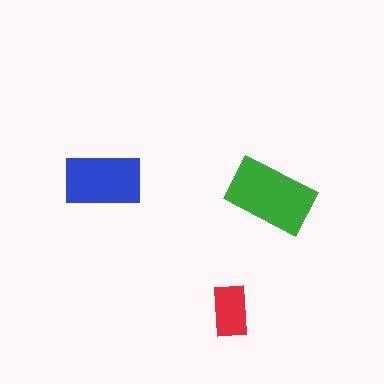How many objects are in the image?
There are 3 objects in the image.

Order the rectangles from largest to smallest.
the green one, the blue one, the red one.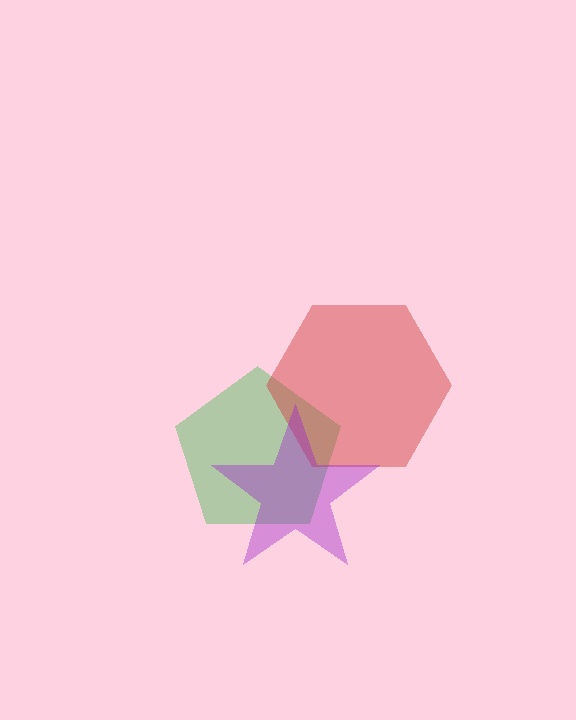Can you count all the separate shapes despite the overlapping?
Yes, there are 3 separate shapes.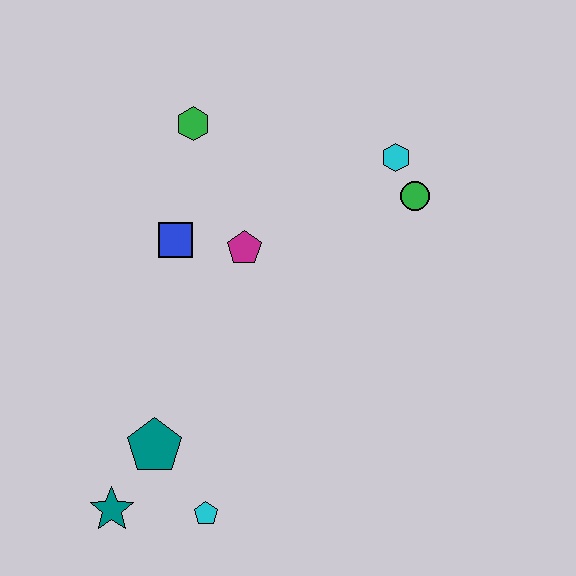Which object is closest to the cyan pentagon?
The teal pentagon is closest to the cyan pentagon.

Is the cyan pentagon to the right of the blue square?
Yes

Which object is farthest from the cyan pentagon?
The cyan hexagon is farthest from the cyan pentagon.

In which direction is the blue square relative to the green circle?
The blue square is to the left of the green circle.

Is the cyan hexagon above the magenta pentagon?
Yes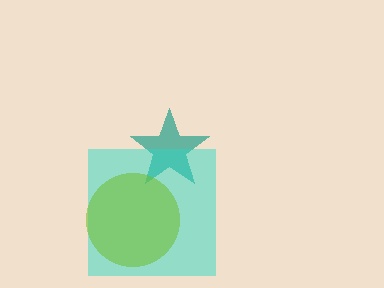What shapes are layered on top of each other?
The layered shapes are: a teal star, a cyan square, a lime circle.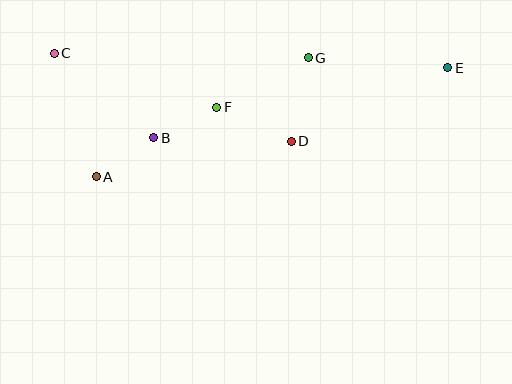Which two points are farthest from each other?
Points C and E are farthest from each other.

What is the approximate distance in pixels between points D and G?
The distance between D and G is approximately 85 pixels.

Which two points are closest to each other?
Points A and B are closest to each other.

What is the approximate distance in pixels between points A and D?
The distance between A and D is approximately 198 pixels.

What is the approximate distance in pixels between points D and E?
The distance between D and E is approximately 173 pixels.